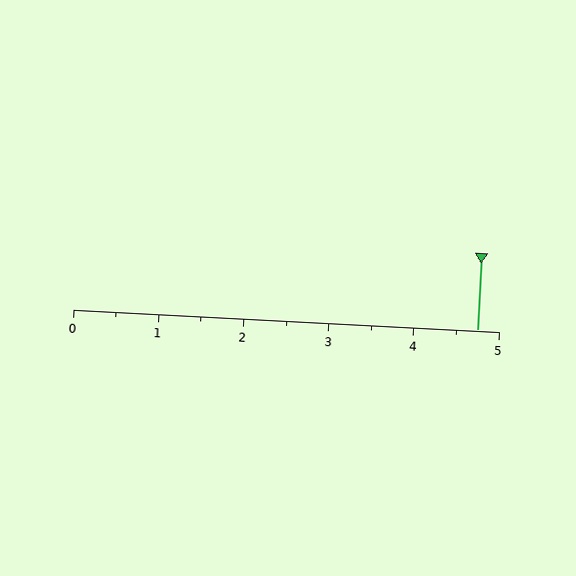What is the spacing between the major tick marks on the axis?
The major ticks are spaced 1 apart.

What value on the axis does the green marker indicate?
The marker indicates approximately 4.8.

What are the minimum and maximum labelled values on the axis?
The axis runs from 0 to 5.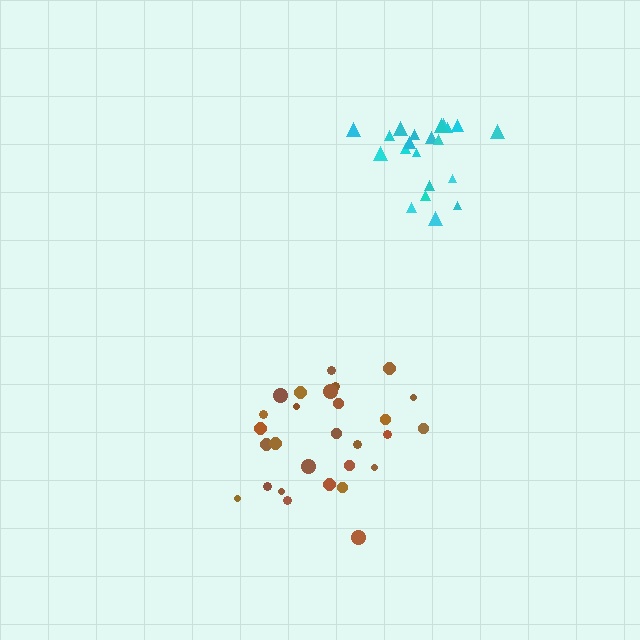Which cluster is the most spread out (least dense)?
Brown.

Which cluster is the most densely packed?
Cyan.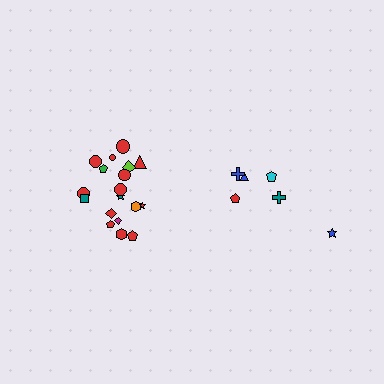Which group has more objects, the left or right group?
The left group.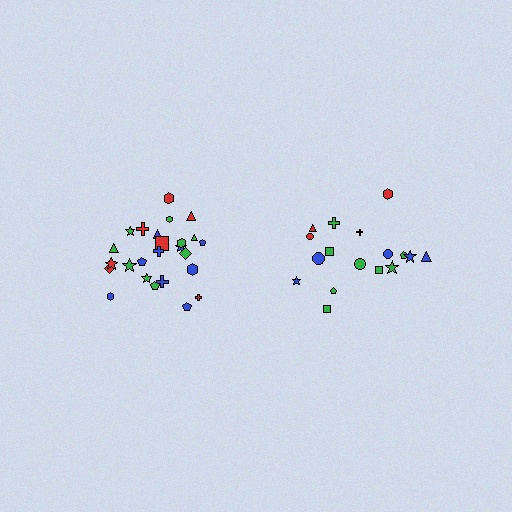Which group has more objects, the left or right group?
The left group.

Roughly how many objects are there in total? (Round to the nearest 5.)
Roughly 45 objects in total.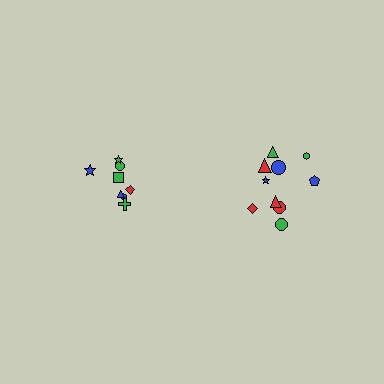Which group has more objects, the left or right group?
The right group.